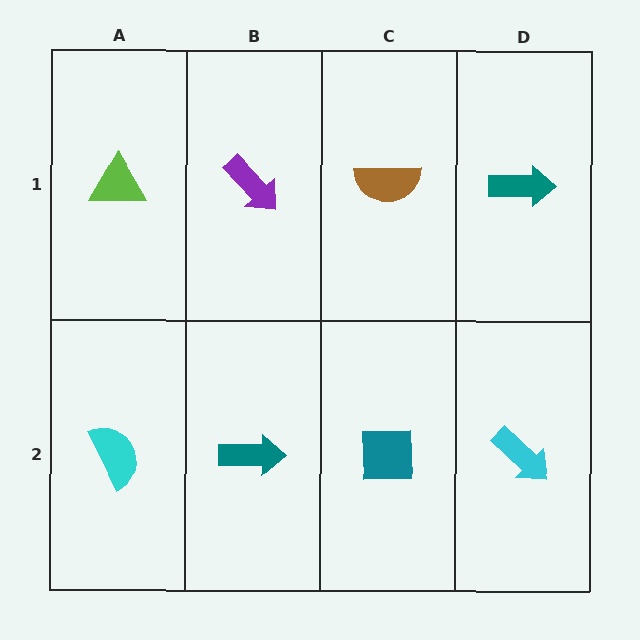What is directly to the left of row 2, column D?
A teal square.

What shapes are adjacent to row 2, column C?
A brown semicircle (row 1, column C), a teal arrow (row 2, column B), a cyan arrow (row 2, column D).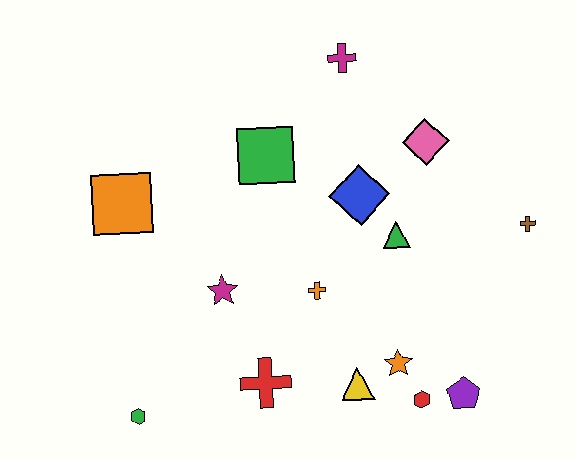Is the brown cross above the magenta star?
Yes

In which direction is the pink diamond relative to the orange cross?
The pink diamond is above the orange cross.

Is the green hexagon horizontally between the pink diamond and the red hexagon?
No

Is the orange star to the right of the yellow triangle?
Yes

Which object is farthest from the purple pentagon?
The orange square is farthest from the purple pentagon.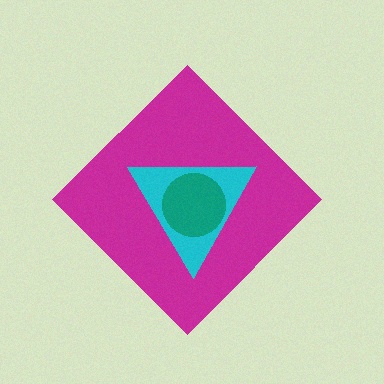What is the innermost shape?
The teal circle.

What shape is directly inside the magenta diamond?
The cyan triangle.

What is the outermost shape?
The magenta diamond.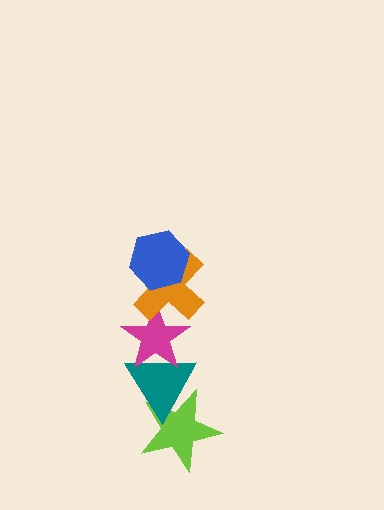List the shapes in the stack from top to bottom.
From top to bottom: the blue hexagon, the orange cross, the magenta star, the teal triangle, the lime star.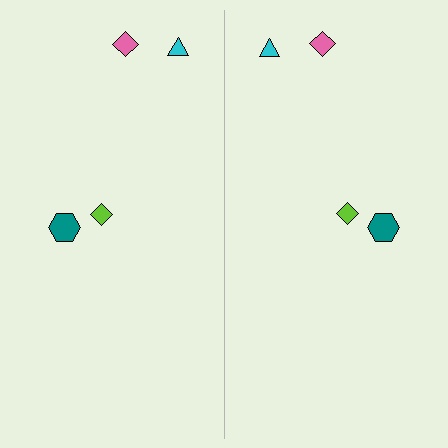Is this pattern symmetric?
Yes, this pattern has bilateral (reflection) symmetry.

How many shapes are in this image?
There are 8 shapes in this image.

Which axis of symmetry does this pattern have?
The pattern has a vertical axis of symmetry running through the center of the image.